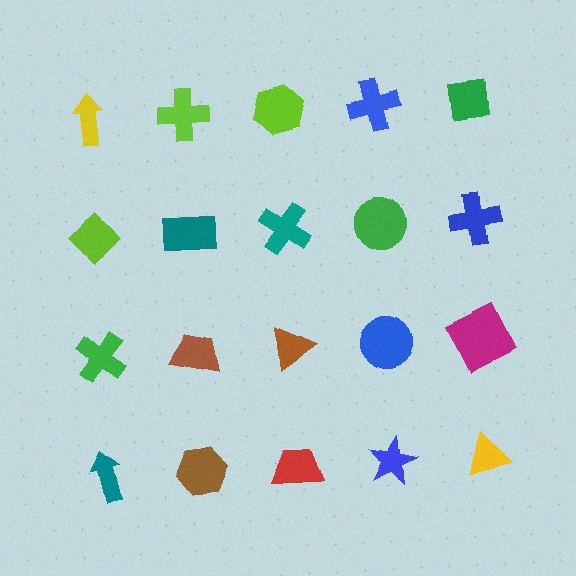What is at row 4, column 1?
A teal arrow.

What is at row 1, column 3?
A lime hexagon.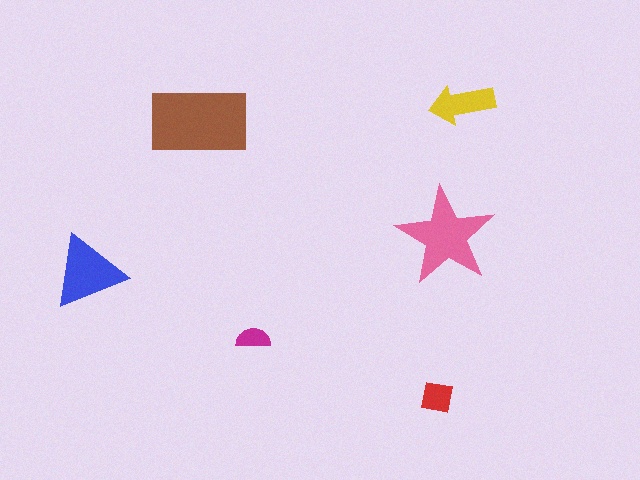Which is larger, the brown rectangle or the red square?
The brown rectangle.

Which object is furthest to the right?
The yellow arrow is rightmost.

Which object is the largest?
The brown rectangle.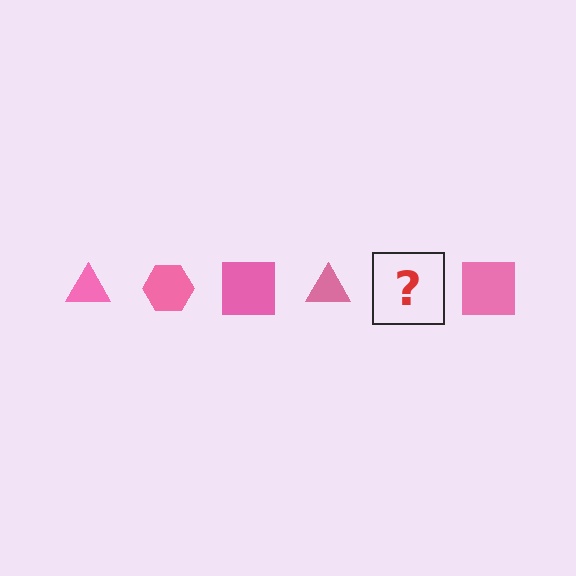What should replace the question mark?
The question mark should be replaced with a pink hexagon.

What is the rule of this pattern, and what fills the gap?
The rule is that the pattern cycles through triangle, hexagon, square shapes in pink. The gap should be filled with a pink hexagon.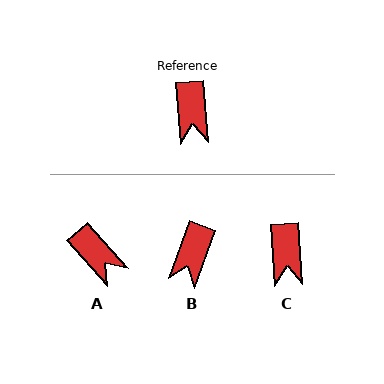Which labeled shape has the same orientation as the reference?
C.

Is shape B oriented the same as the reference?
No, it is off by about 24 degrees.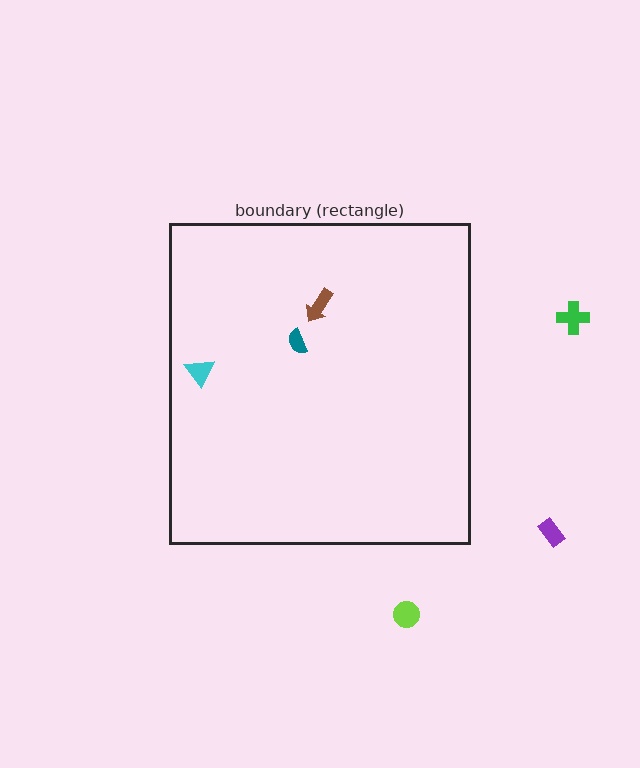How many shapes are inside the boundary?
3 inside, 3 outside.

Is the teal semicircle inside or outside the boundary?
Inside.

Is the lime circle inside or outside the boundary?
Outside.